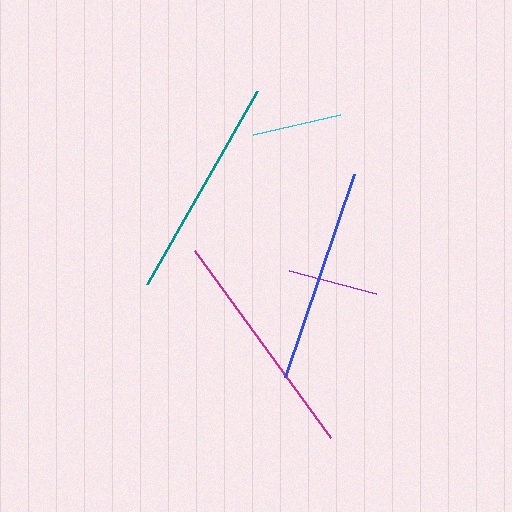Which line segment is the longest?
The magenta line is the longest at approximately 232 pixels.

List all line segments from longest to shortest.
From longest to shortest: magenta, teal, blue, cyan, purple.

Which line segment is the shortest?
The purple line is the shortest at approximately 89 pixels.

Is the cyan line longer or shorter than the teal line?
The teal line is longer than the cyan line.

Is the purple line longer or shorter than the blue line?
The blue line is longer than the purple line.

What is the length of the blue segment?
The blue segment is approximately 214 pixels long.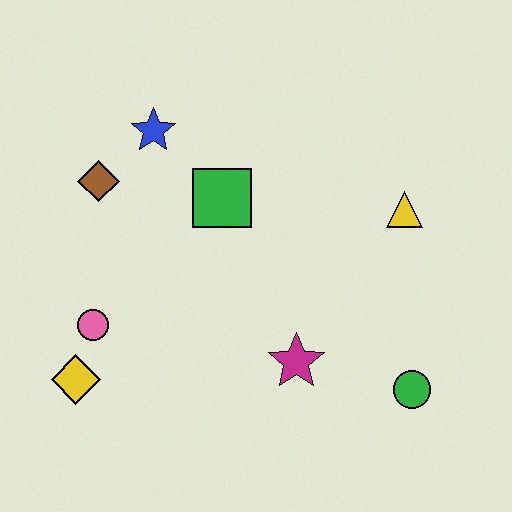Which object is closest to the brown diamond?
The blue star is closest to the brown diamond.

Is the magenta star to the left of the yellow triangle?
Yes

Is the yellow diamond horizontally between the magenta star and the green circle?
No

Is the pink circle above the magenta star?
Yes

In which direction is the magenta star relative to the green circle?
The magenta star is to the left of the green circle.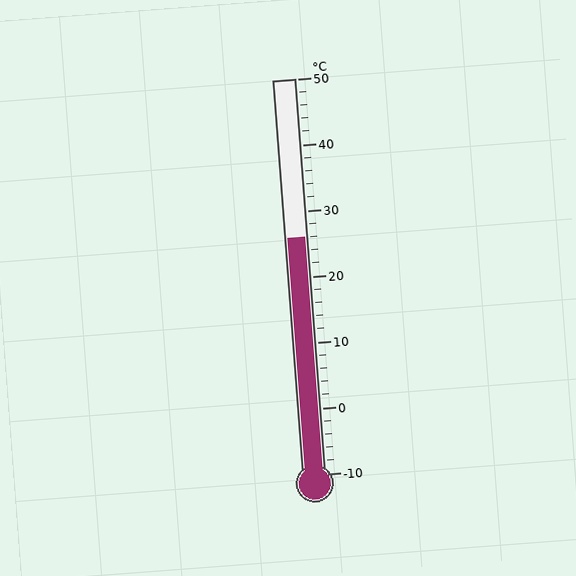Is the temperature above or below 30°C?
The temperature is below 30°C.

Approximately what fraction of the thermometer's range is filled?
The thermometer is filled to approximately 60% of its range.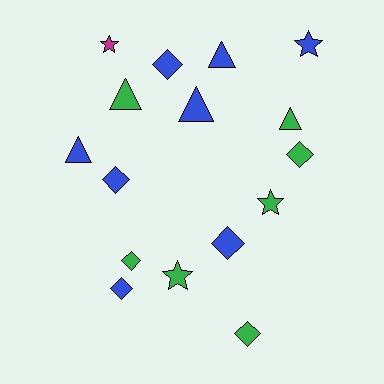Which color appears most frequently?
Blue, with 8 objects.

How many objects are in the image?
There are 16 objects.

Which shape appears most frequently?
Diamond, with 7 objects.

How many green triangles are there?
There are 2 green triangles.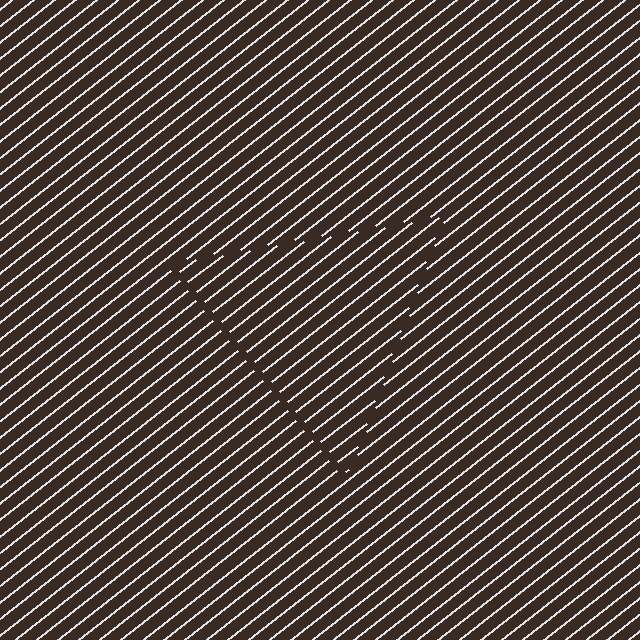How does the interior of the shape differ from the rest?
The interior of the shape contains the same grating, shifted by half a period — the contour is defined by the phase discontinuity where line-ends from the inner and outer gratings abut.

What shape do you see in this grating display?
An illusory triangle. The interior of the shape contains the same grating, shifted by half a period — the contour is defined by the phase discontinuity where line-ends from the inner and outer gratings abut.